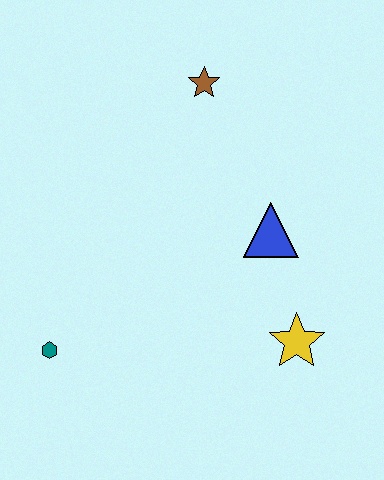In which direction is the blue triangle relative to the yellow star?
The blue triangle is above the yellow star.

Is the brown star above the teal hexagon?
Yes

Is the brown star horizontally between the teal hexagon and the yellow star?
Yes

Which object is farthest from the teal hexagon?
The brown star is farthest from the teal hexagon.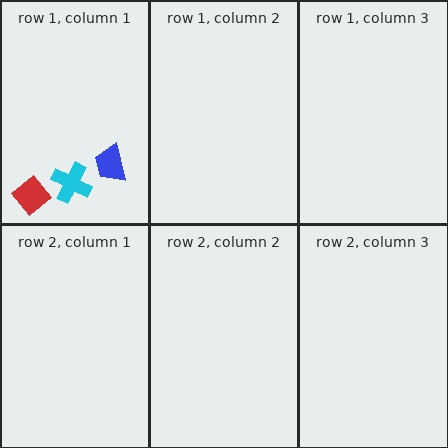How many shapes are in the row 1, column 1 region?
3.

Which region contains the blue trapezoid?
The row 1, column 1 region.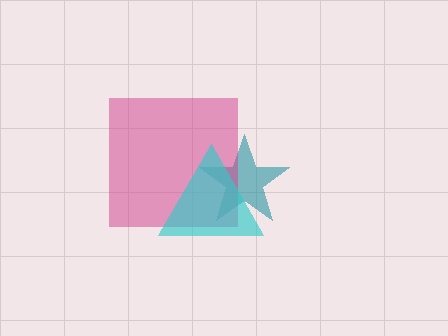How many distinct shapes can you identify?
There are 3 distinct shapes: a teal star, a magenta square, a cyan triangle.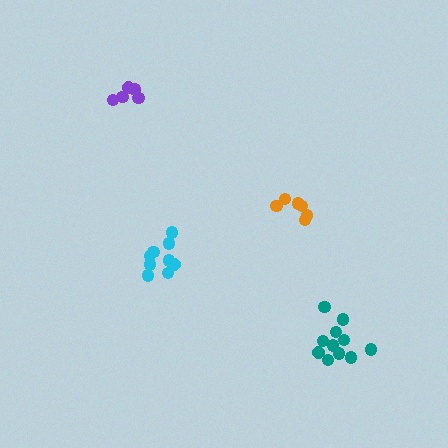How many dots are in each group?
Group 1: 5 dots, Group 2: 6 dots, Group 3: 9 dots, Group 4: 11 dots (31 total).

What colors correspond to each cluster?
The clusters are colored: purple, orange, cyan, teal.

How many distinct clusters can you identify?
There are 4 distinct clusters.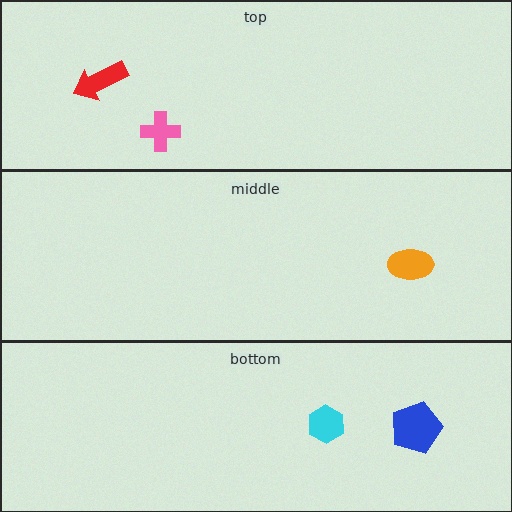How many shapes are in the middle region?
1.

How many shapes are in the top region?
2.